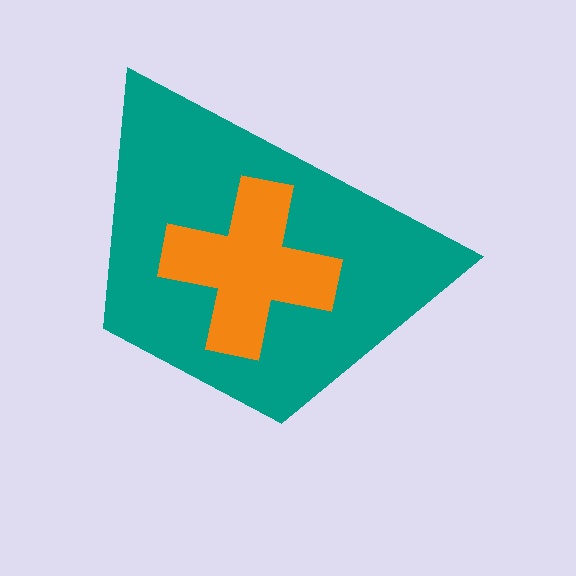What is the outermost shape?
The teal trapezoid.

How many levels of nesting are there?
2.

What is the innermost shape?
The orange cross.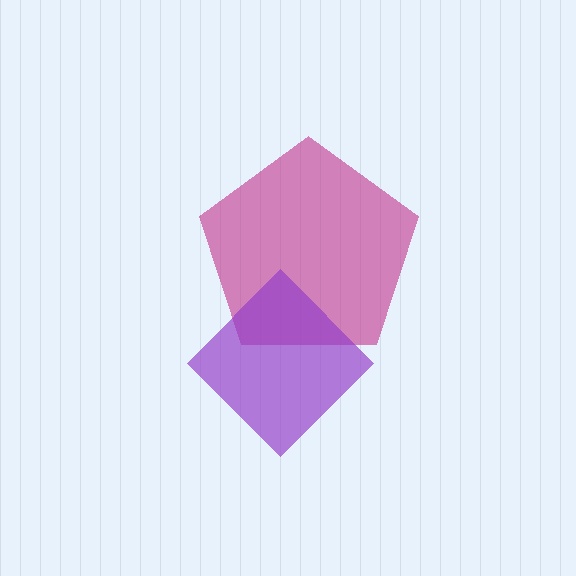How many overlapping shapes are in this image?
There are 2 overlapping shapes in the image.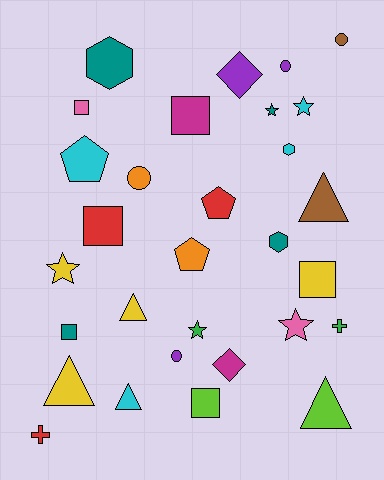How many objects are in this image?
There are 30 objects.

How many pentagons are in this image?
There are 3 pentagons.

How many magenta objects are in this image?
There are 2 magenta objects.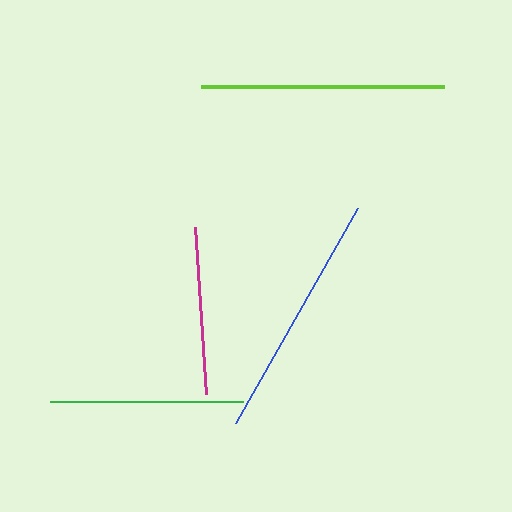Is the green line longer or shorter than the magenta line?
The green line is longer than the magenta line.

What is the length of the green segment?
The green segment is approximately 193 pixels long.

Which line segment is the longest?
The blue line is the longest at approximately 247 pixels.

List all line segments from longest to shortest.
From longest to shortest: blue, lime, green, magenta.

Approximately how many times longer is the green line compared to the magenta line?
The green line is approximately 1.2 times the length of the magenta line.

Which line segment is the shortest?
The magenta line is the shortest at approximately 167 pixels.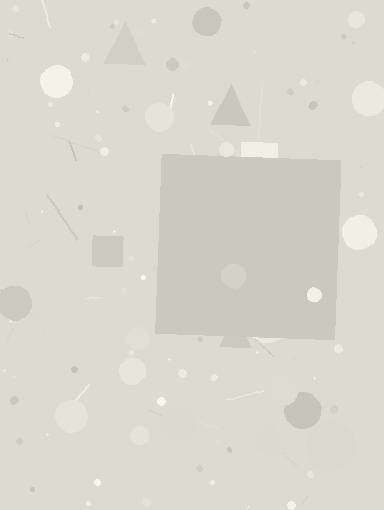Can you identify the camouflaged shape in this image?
The camouflaged shape is a square.